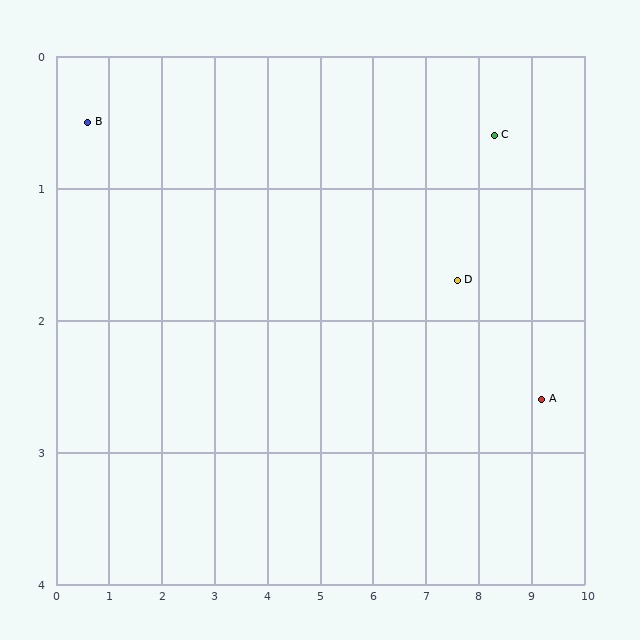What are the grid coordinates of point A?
Point A is at approximately (9.2, 2.6).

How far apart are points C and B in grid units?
Points C and B are about 7.7 grid units apart.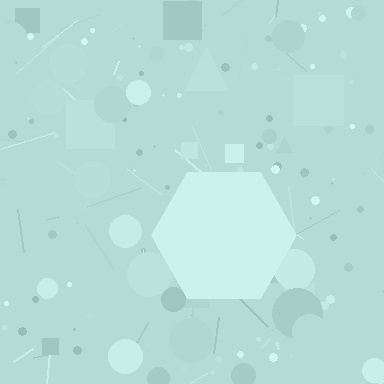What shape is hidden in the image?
A hexagon is hidden in the image.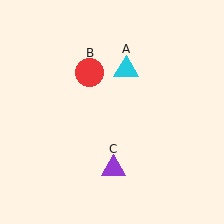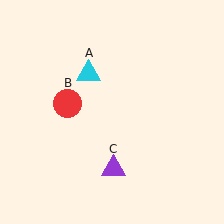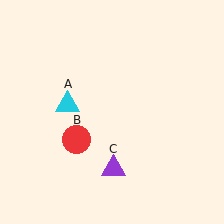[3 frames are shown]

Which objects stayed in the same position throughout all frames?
Purple triangle (object C) remained stationary.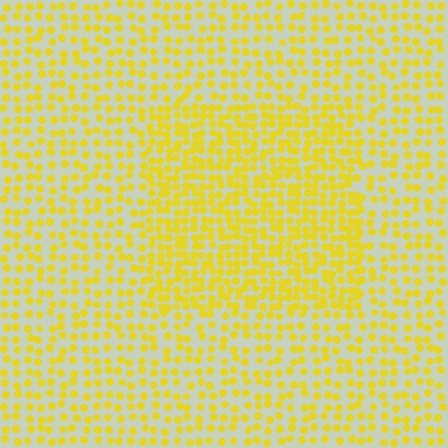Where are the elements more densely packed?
The elements are more densely packed inside the rectangle boundary.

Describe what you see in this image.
The image contains small yellow elements arranged at two different densities. A rectangle-shaped region is visible where the elements are more densely packed than the surrounding area.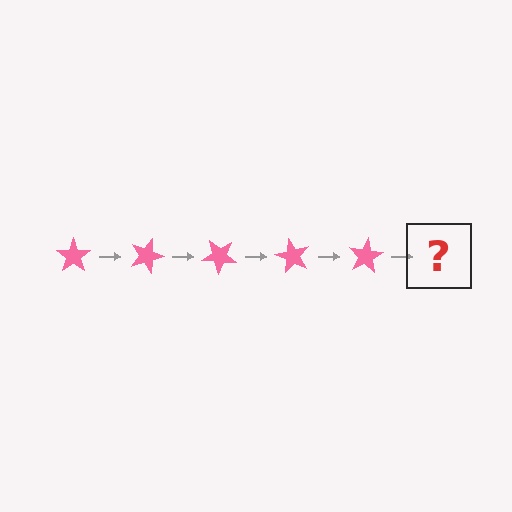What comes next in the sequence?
The next element should be a pink star rotated 100 degrees.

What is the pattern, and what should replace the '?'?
The pattern is that the star rotates 20 degrees each step. The '?' should be a pink star rotated 100 degrees.